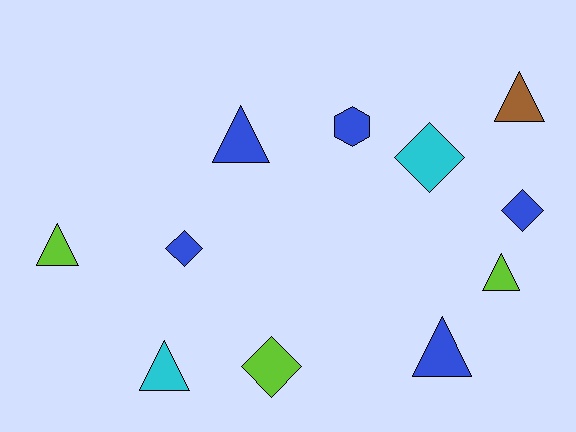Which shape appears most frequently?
Triangle, with 6 objects.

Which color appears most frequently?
Blue, with 5 objects.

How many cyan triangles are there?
There is 1 cyan triangle.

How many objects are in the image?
There are 11 objects.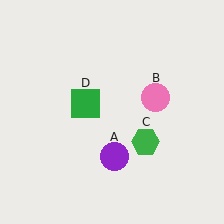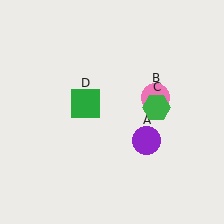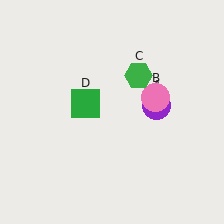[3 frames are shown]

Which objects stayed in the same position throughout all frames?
Pink circle (object B) and green square (object D) remained stationary.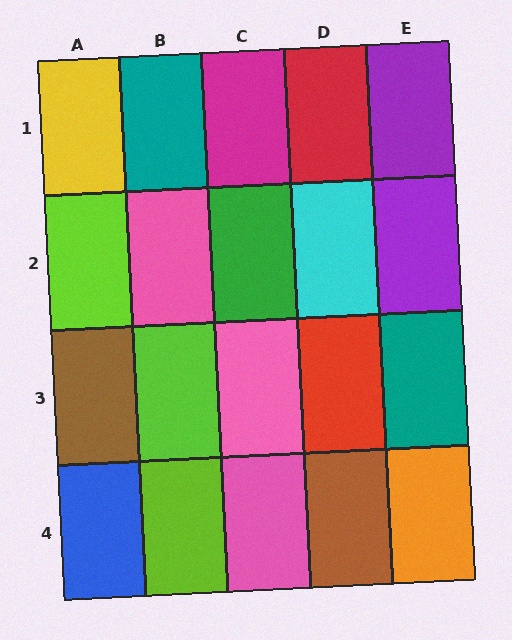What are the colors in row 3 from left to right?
Brown, lime, pink, red, teal.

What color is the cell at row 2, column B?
Pink.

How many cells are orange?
1 cell is orange.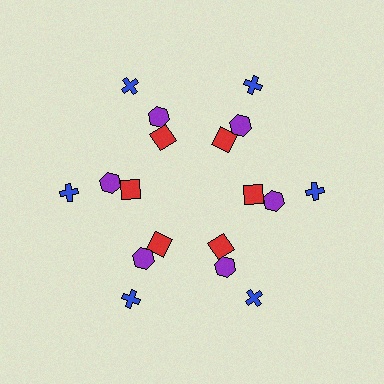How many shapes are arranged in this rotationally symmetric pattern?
There are 18 shapes, arranged in 6 groups of 3.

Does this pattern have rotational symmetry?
Yes, this pattern has 6-fold rotational symmetry. It looks the same after rotating 60 degrees around the center.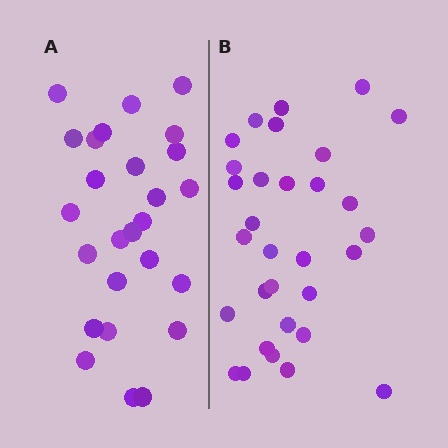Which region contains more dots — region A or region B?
Region B (the right region) has more dots.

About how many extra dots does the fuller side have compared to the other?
Region B has about 5 more dots than region A.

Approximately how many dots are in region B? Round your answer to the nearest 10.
About 30 dots. (The exact count is 31, which rounds to 30.)